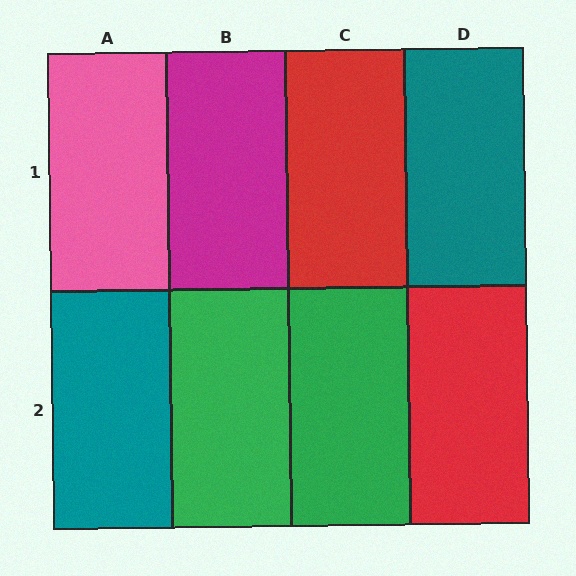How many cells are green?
2 cells are green.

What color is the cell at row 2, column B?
Green.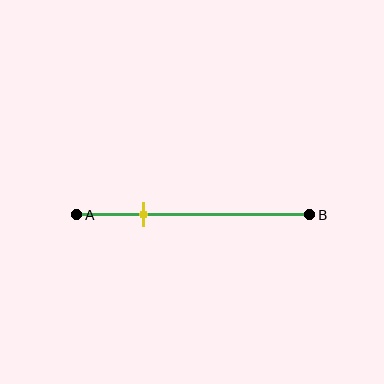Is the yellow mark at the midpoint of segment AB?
No, the mark is at about 30% from A, not at the 50% midpoint.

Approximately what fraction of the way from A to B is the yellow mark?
The yellow mark is approximately 30% of the way from A to B.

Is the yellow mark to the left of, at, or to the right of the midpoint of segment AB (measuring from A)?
The yellow mark is to the left of the midpoint of segment AB.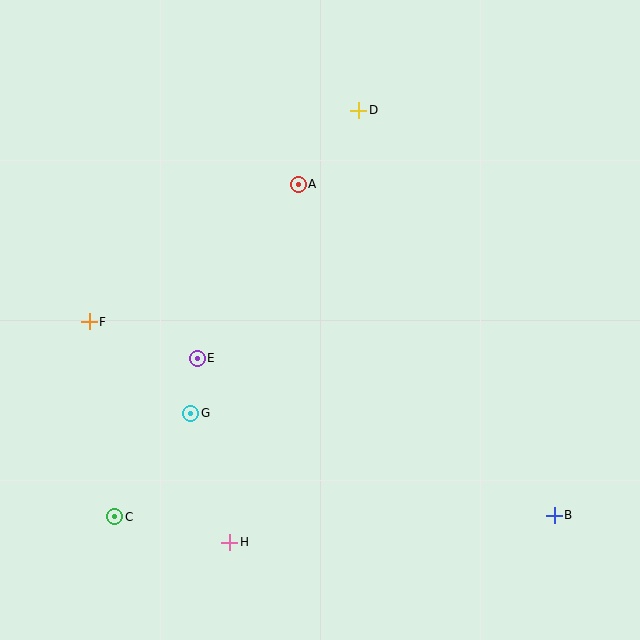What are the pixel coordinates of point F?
Point F is at (89, 322).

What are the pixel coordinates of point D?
Point D is at (359, 110).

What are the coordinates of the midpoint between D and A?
The midpoint between D and A is at (329, 147).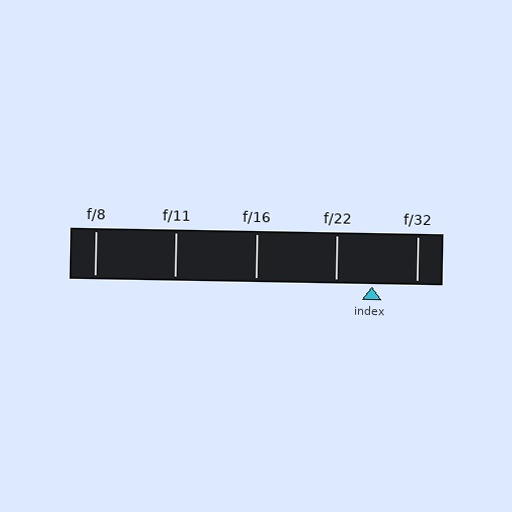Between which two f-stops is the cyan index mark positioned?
The index mark is between f/22 and f/32.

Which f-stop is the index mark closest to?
The index mark is closest to f/22.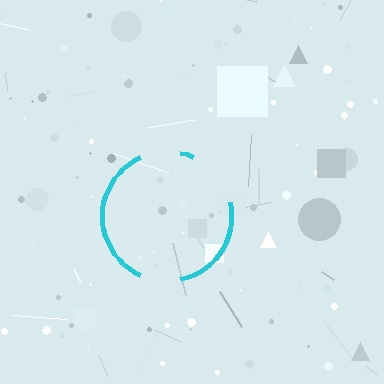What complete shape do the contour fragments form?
The contour fragments form a circle.